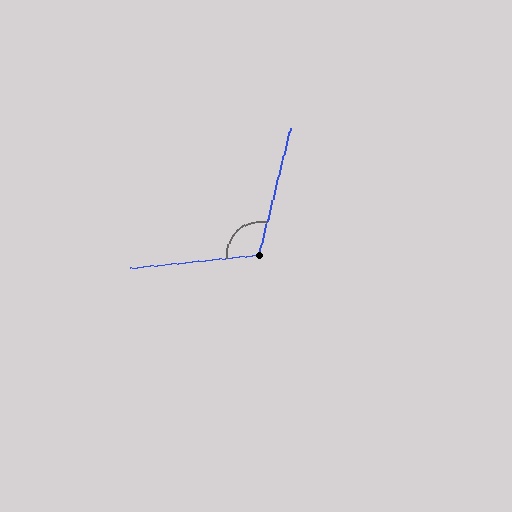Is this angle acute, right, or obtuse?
It is obtuse.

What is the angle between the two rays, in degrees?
Approximately 110 degrees.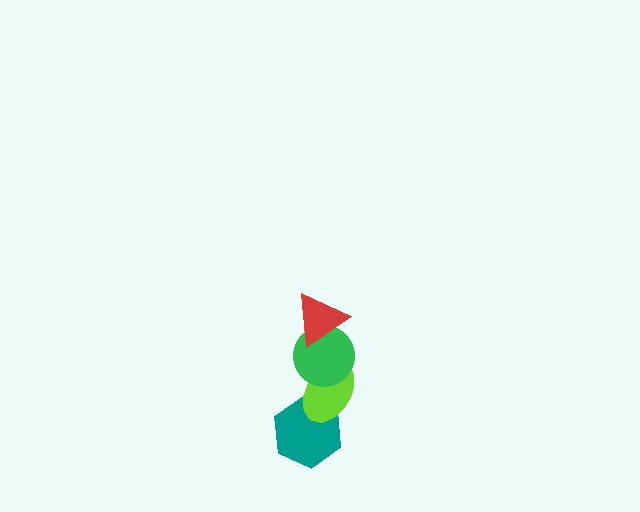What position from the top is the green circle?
The green circle is 2nd from the top.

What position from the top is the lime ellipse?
The lime ellipse is 3rd from the top.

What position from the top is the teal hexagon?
The teal hexagon is 4th from the top.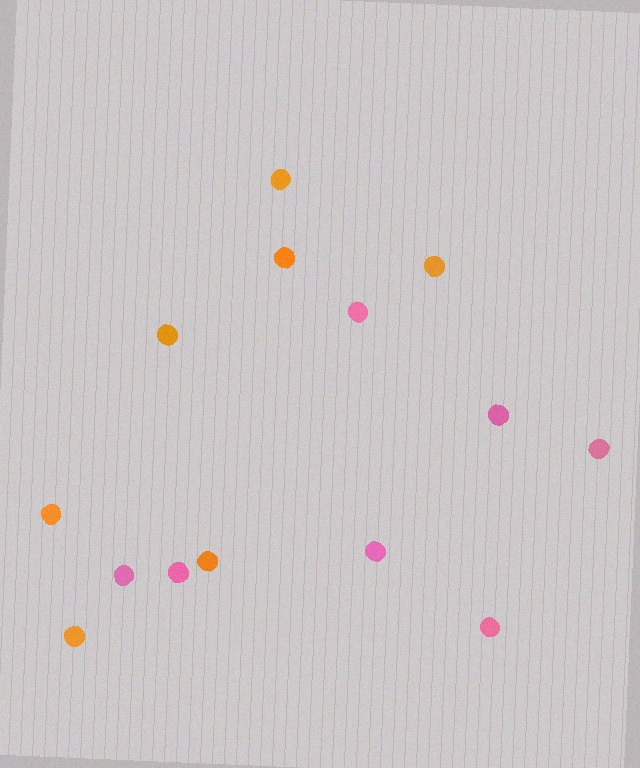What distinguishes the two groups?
There are 2 groups: one group of orange circles (7) and one group of pink circles (7).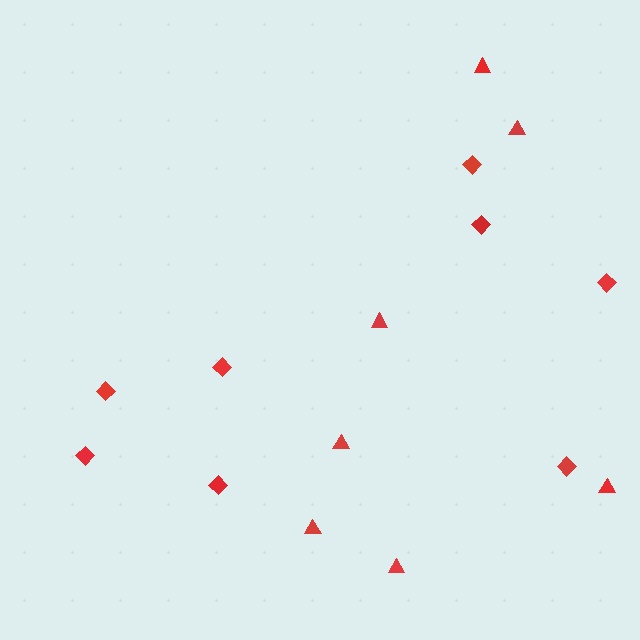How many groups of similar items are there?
There are 2 groups: one group of triangles (7) and one group of diamonds (8).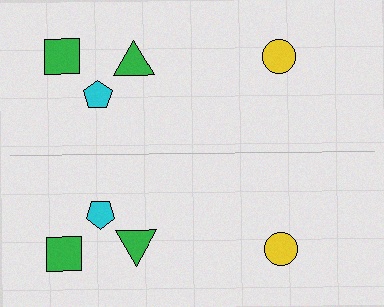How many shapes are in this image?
There are 8 shapes in this image.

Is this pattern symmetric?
Yes, this pattern has bilateral (reflection) symmetry.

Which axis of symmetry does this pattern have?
The pattern has a horizontal axis of symmetry running through the center of the image.